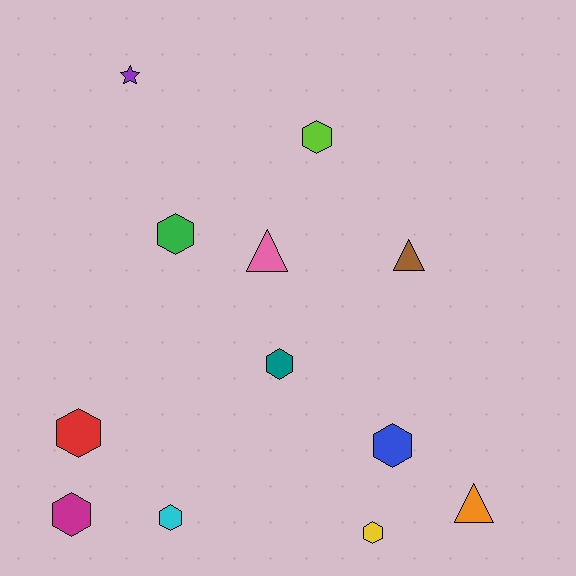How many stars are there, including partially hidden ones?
There is 1 star.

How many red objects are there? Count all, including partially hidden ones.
There is 1 red object.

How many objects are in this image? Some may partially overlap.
There are 12 objects.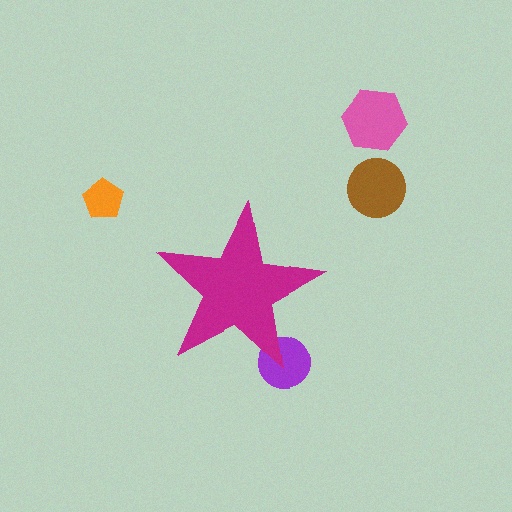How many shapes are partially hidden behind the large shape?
1 shape is partially hidden.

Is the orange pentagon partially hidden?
No, the orange pentagon is fully visible.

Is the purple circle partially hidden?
Yes, the purple circle is partially hidden behind the magenta star.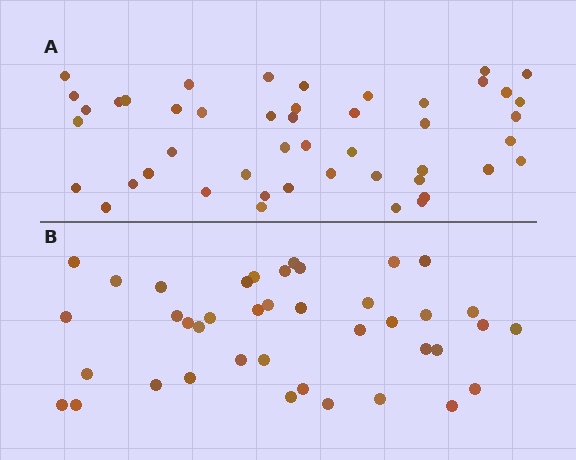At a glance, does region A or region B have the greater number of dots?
Region A (the top region) has more dots.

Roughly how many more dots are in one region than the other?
Region A has roughly 8 or so more dots than region B.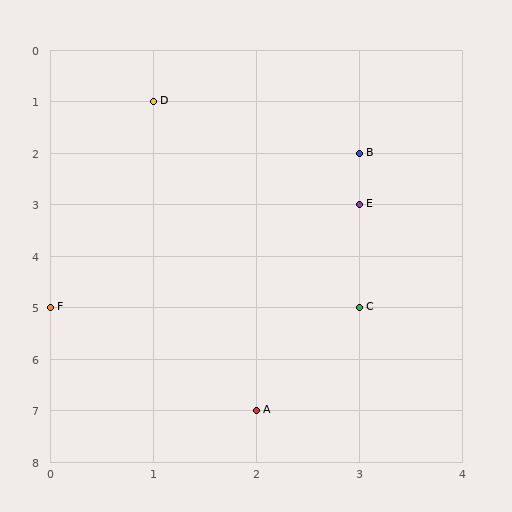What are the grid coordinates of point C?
Point C is at grid coordinates (3, 5).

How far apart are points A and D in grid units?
Points A and D are 1 column and 6 rows apart (about 6.1 grid units diagonally).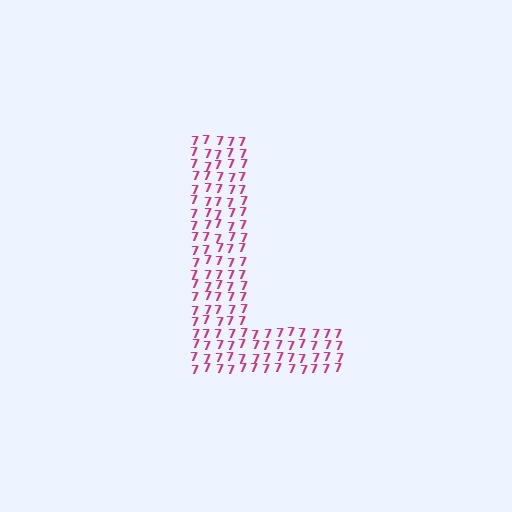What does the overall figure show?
The overall figure shows the letter L.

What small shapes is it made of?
It is made of small digit 7's.